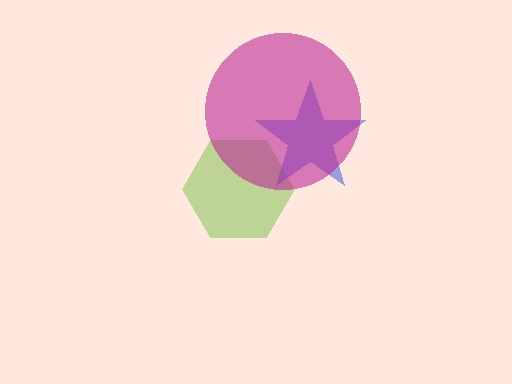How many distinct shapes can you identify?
There are 3 distinct shapes: a lime hexagon, a blue star, a magenta circle.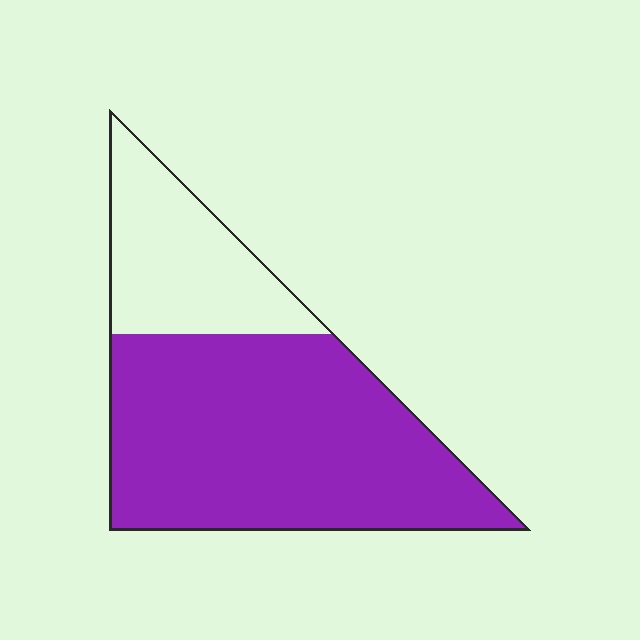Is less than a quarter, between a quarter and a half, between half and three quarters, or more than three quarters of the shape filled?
Between half and three quarters.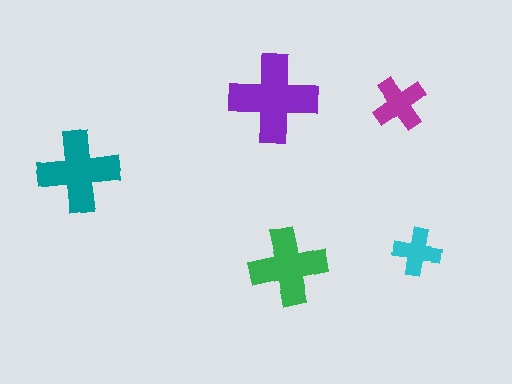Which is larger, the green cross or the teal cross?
The teal one.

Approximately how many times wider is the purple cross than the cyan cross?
About 2 times wider.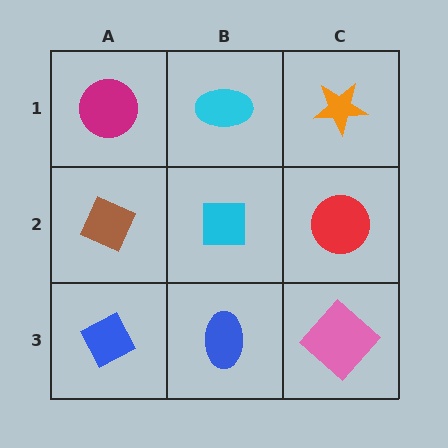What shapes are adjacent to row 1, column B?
A cyan square (row 2, column B), a magenta circle (row 1, column A), an orange star (row 1, column C).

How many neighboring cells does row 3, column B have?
3.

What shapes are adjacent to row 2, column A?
A magenta circle (row 1, column A), a blue diamond (row 3, column A), a cyan square (row 2, column B).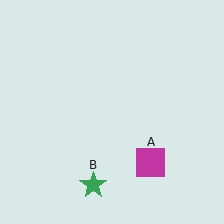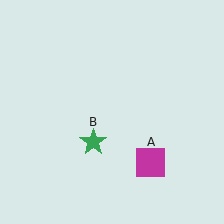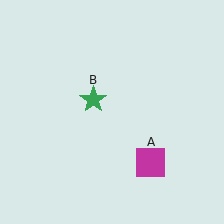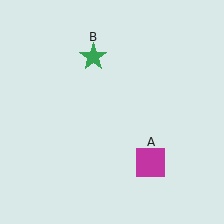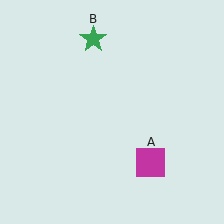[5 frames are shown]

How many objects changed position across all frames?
1 object changed position: green star (object B).